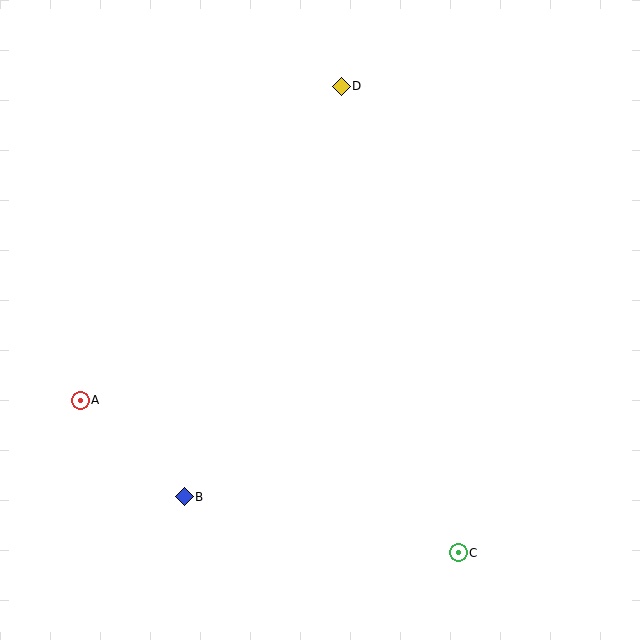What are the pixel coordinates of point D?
Point D is at (341, 87).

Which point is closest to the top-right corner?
Point D is closest to the top-right corner.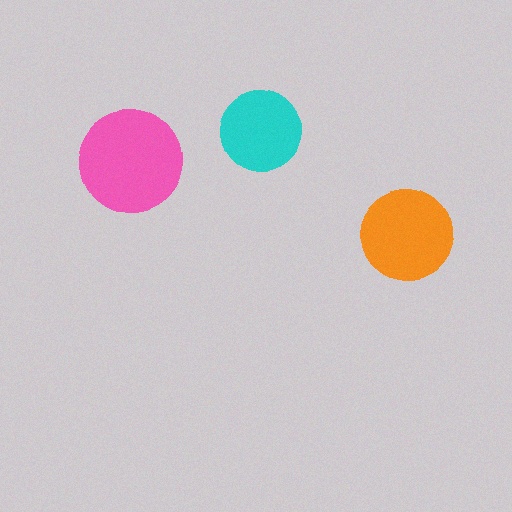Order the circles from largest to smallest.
the pink one, the orange one, the cyan one.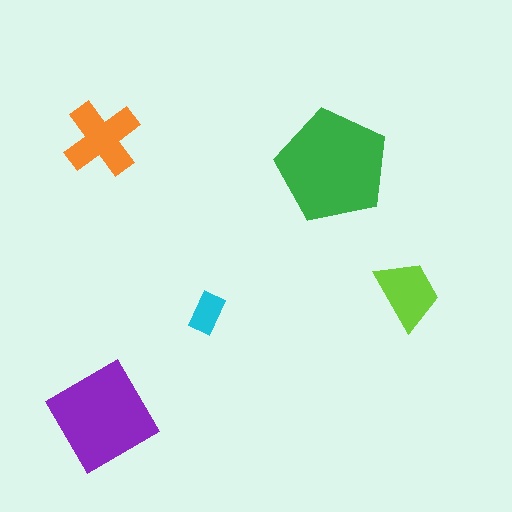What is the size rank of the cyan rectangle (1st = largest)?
5th.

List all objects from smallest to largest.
The cyan rectangle, the lime trapezoid, the orange cross, the purple diamond, the green pentagon.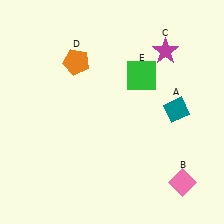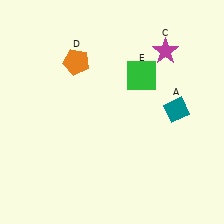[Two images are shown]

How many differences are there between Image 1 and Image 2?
There is 1 difference between the two images.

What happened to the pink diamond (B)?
The pink diamond (B) was removed in Image 2. It was in the bottom-right area of Image 1.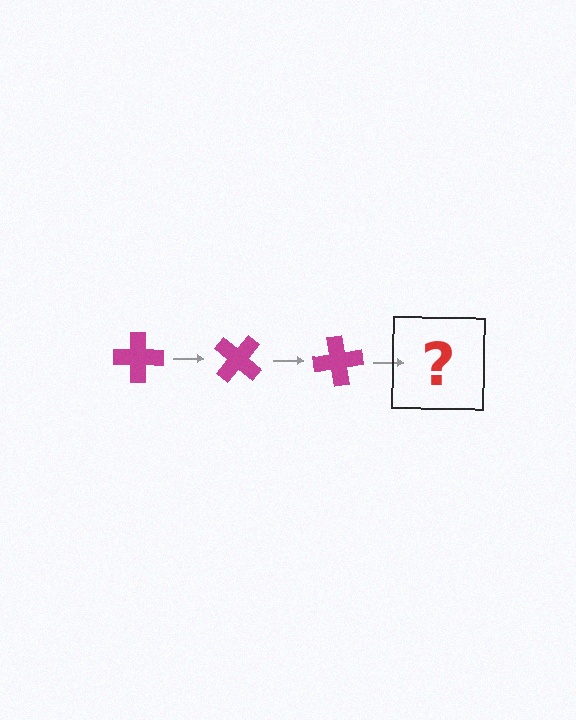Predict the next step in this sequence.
The next step is a magenta cross rotated 120 degrees.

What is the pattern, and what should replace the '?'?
The pattern is that the cross rotates 40 degrees each step. The '?' should be a magenta cross rotated 120 degrees.